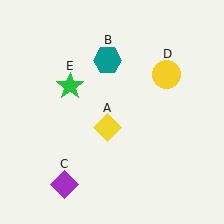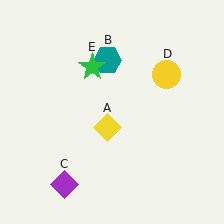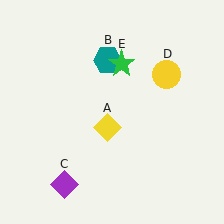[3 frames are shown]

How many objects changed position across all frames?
1 object changed position: green star (object E).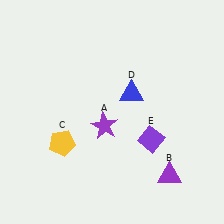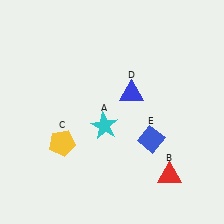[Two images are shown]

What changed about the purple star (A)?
In Image 1, A is purple. In Image 2, it changed to cyan.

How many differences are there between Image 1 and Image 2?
There are 3 differences between the two images.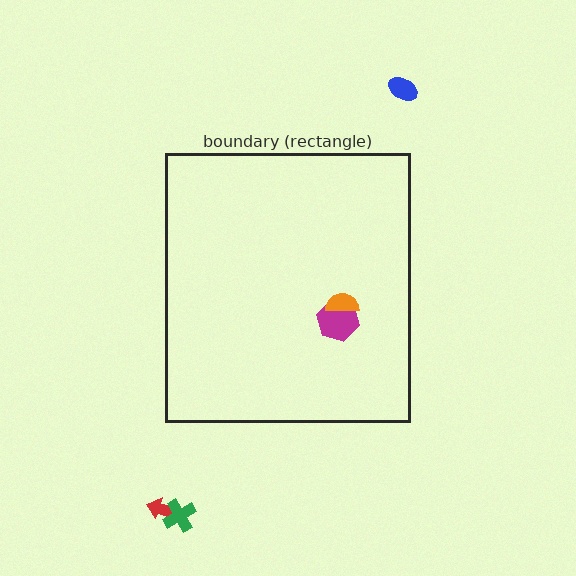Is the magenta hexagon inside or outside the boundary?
Inside.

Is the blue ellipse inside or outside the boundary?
Outside.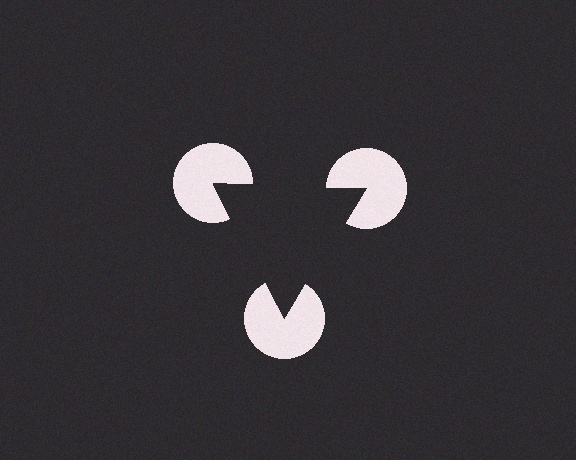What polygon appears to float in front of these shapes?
An illusory triangle — its edges are inferred from the aligned wedge cuts in the pac-man discs, not physically drawn.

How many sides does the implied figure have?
3 sides.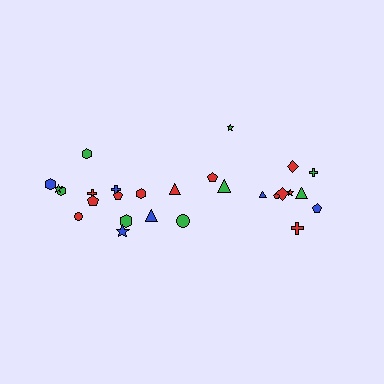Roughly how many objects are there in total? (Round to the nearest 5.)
Roughly 25 objects in total.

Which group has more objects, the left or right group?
The left group.